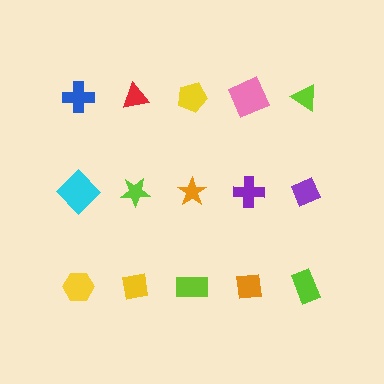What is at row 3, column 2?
A yellow square.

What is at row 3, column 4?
An orange square.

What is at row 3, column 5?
A lime rectangle.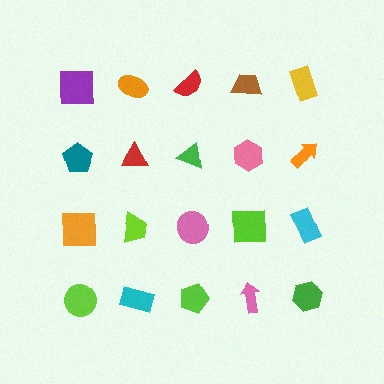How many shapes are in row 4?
5 shapes.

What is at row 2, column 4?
A pink hexagon.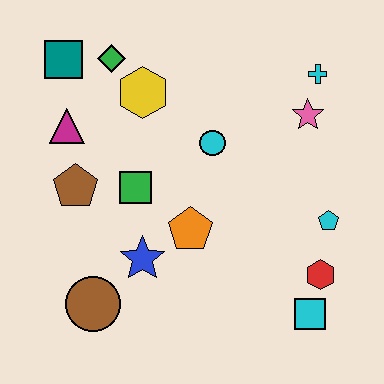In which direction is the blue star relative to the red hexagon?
The blue star is to the left of the red hexagon.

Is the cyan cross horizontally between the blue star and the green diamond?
No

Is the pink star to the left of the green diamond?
No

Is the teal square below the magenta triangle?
No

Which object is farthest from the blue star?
The cyan cross is farthest from the blue star.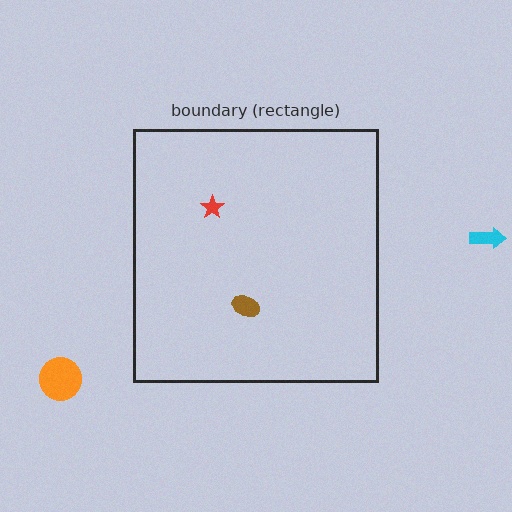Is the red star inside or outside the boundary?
Inside.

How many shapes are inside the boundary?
2 inside, 2 outside.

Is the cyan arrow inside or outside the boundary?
Outside.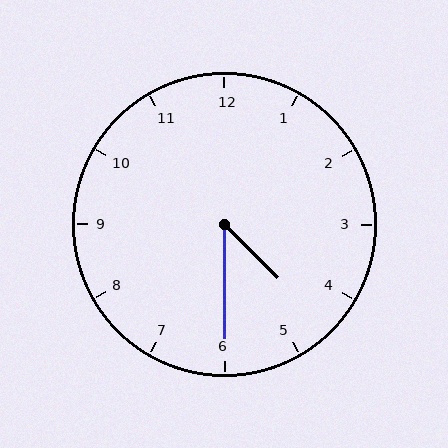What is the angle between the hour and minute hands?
Approximately 45 degrees.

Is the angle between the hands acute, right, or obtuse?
It is acute.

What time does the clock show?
4:30.